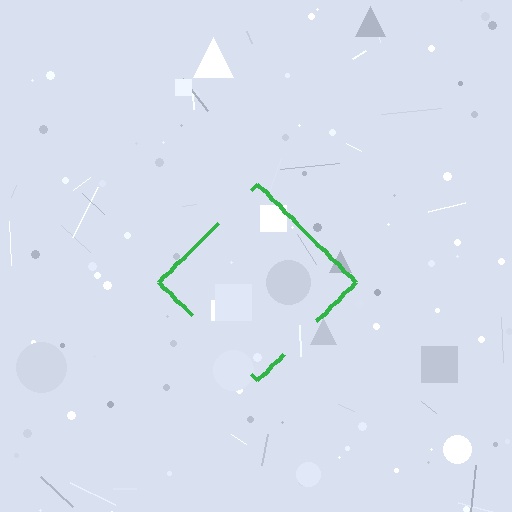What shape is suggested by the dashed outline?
The dashed outline suggests a diamond.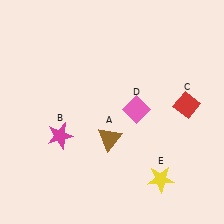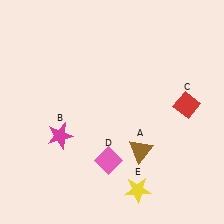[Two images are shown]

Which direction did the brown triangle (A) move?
The brown triangle (A) moved right.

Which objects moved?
The objects that moved are: the brown triangle (A), the pink diamond (D), the yellow star (E).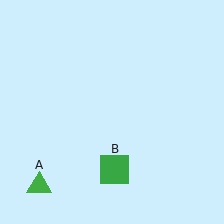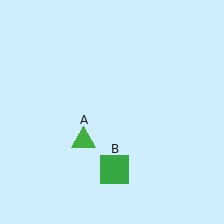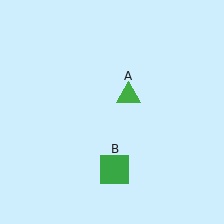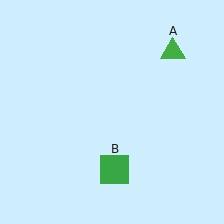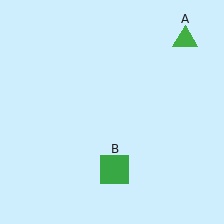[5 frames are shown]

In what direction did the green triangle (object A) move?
The green triangle (object A) moved up and to the right.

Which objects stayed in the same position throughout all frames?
Green square (object B) remained stationary.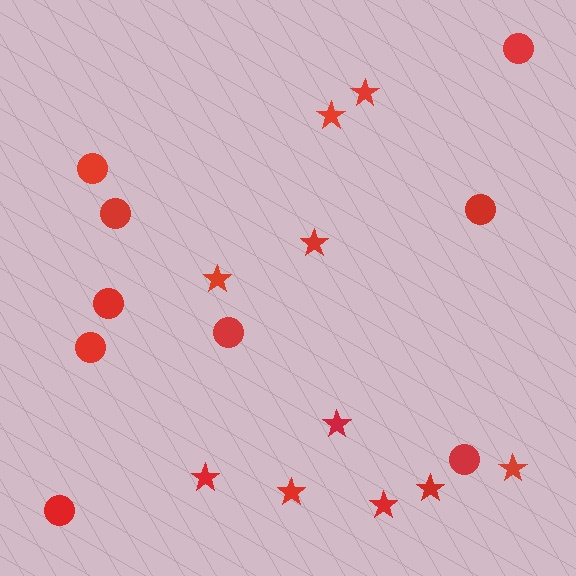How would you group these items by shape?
There are 2 groups: one group of circles (9) and one group of stars (10).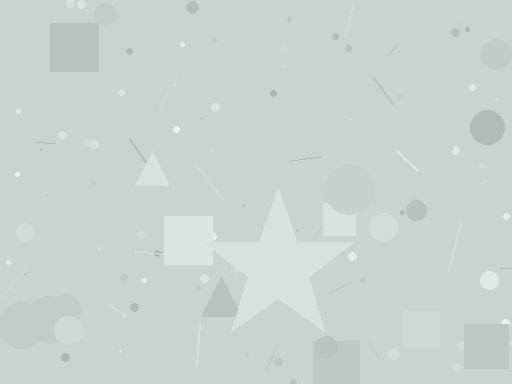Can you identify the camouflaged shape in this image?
The camouflaged shape is a star.